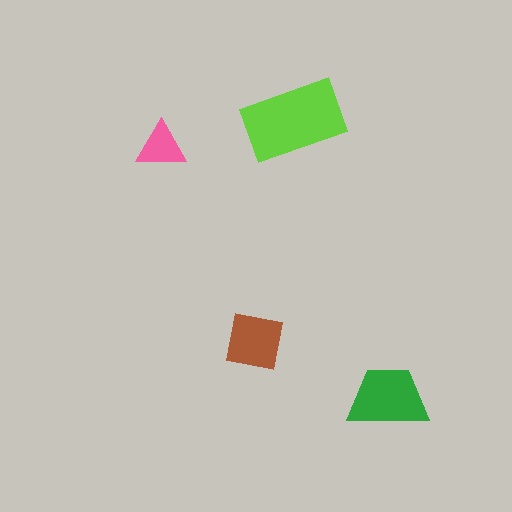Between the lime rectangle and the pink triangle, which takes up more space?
The lime rectangle.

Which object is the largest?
The lime rectangle.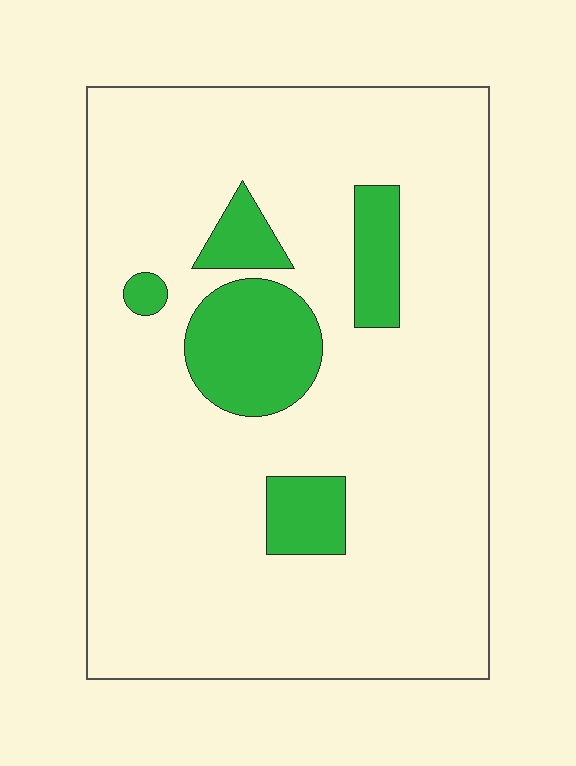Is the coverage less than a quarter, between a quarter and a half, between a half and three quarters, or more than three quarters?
Less than a quarter.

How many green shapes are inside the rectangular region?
5.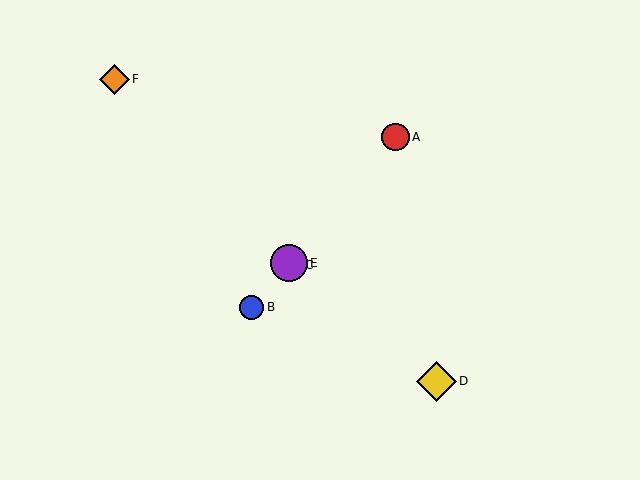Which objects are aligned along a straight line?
Objects A, B, C, E are aligned along a straight line.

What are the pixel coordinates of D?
Object D is at (436, 381).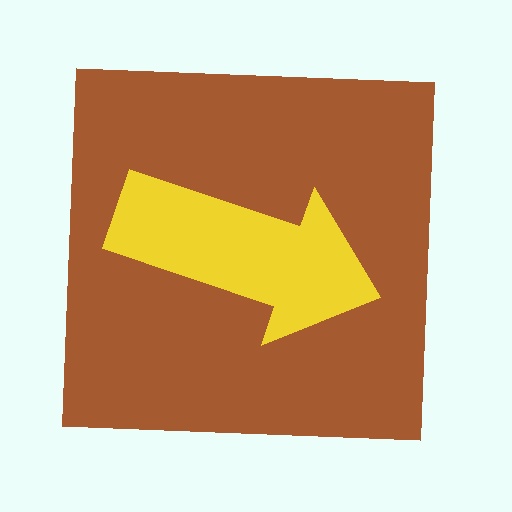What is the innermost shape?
The yellow arrow.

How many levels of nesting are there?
2.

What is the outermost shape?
The brown square.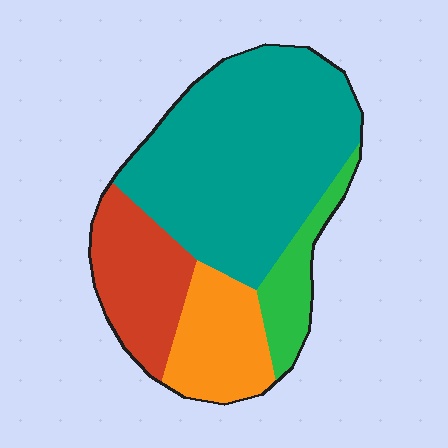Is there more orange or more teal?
Teal.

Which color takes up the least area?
Green, at roughly 10%.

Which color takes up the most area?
Teal, at roughly 55%.